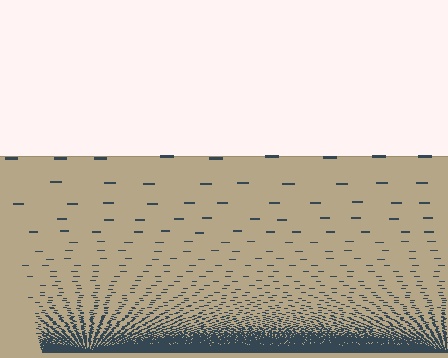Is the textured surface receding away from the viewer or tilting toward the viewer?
The surface appears to tilt toward the viewer. Texture elements get larger and sparser toward the top.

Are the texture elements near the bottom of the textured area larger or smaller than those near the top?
Smaller. The gradient is inverted — elements near the bottom are smaller and denser.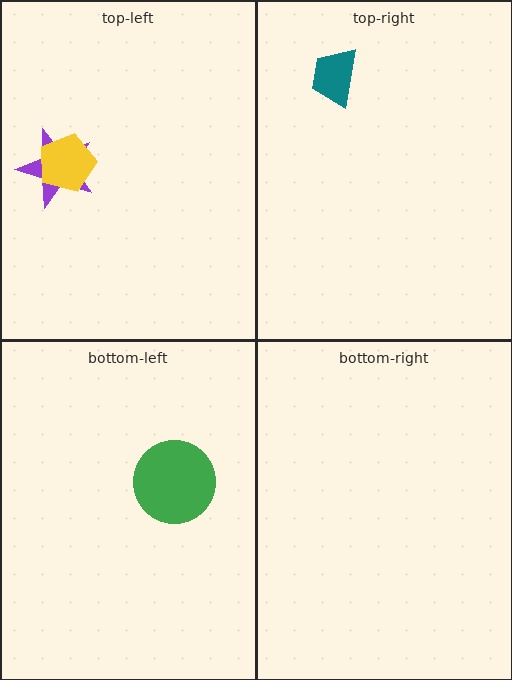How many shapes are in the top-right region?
1.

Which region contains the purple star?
The top-left region.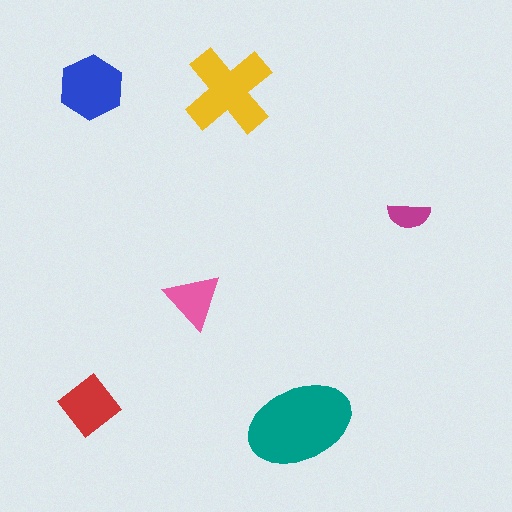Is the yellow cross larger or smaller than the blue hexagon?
Larger.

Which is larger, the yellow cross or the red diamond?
The yellow cross.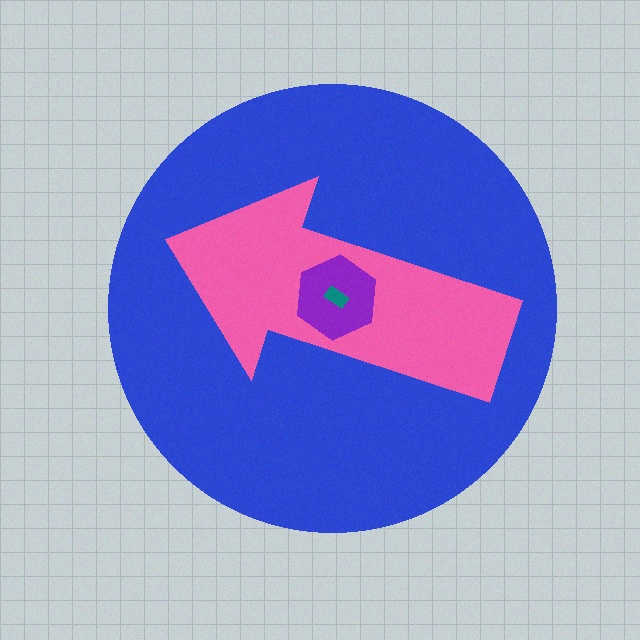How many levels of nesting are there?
4.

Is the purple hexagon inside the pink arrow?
Yes.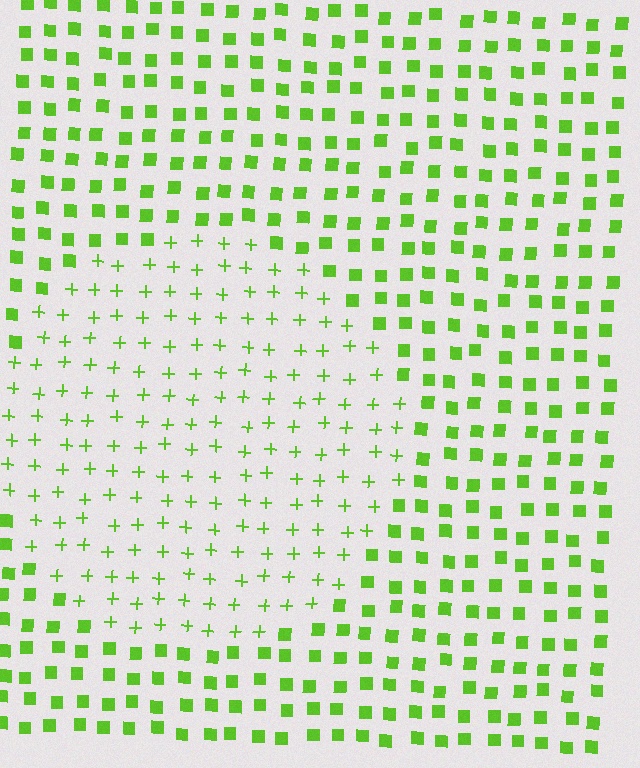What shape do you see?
I see a circle.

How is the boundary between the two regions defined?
The boundary is defined by a change in element shape: plus signs inside vs. squares outside. All elements share the same color and spacing.